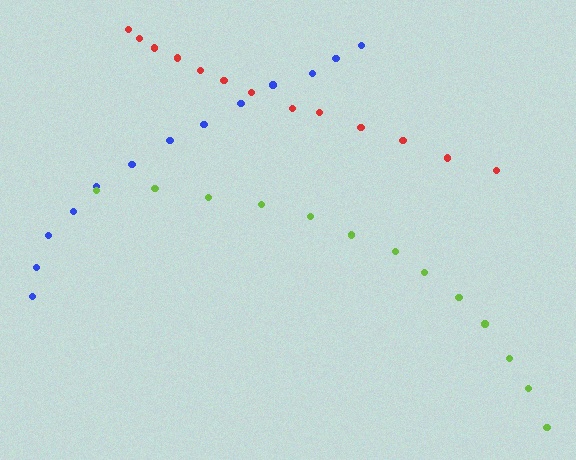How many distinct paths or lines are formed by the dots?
There are 3 distinct paths.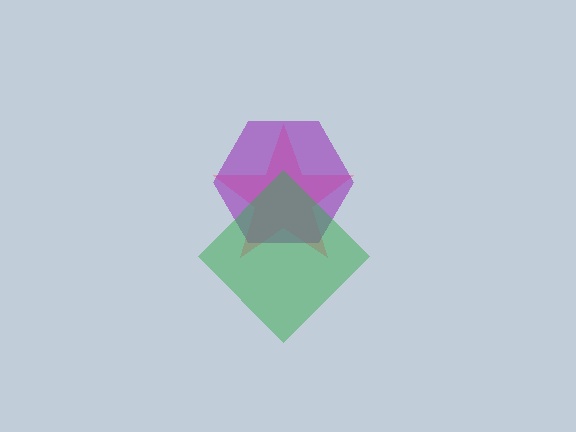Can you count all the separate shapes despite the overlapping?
Yes, there are 3 separate shapes.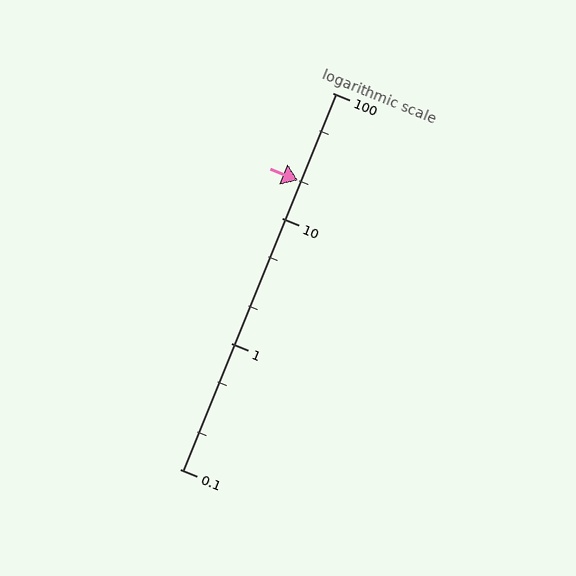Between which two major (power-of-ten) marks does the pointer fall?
The pointer is between 10 and 100.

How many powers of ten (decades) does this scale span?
The scale spans 3 decades, from 0.1 to 100.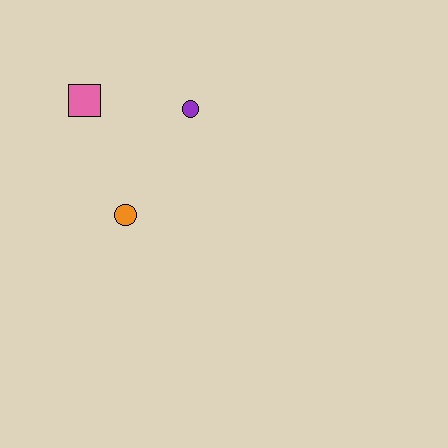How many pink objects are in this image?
There is 1 pink object.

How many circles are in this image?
There are 2 circles.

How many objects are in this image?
There are 3 objects.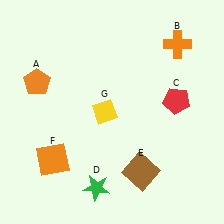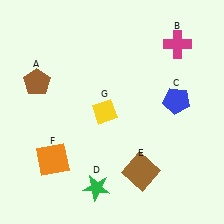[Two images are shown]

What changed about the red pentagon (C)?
In Image 1, C is red. In Image 2, it changed to blue.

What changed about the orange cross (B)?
In Image 1, B is orange. In Image 2, it changed to magenta.